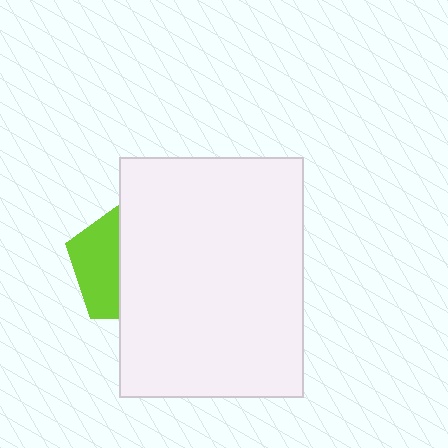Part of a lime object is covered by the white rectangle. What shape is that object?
It is a pentagon.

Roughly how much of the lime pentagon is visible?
A small part of it is visible (roughly 38%).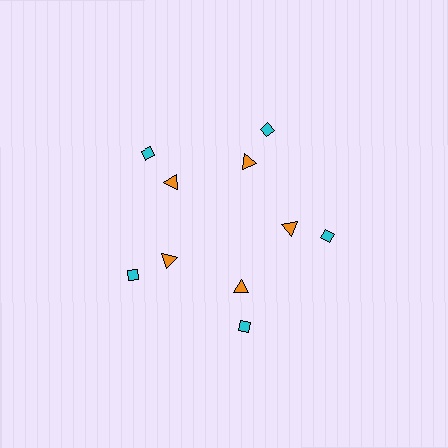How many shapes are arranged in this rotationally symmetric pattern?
There are 10 shapes, arranged in 5 groups of 2.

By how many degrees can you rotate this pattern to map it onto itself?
The pattern maps onto itself every 72 degrees of rotation.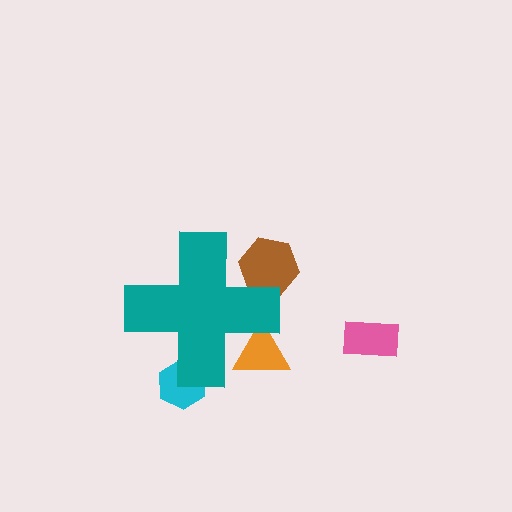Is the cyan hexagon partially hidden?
Yes, the cyan hexagon is partially hidden behind the teal cross.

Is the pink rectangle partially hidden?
No, the pink rectangle is fully visible.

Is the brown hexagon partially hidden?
Yes, the brown hexagon is partially hidden behind the teal cross.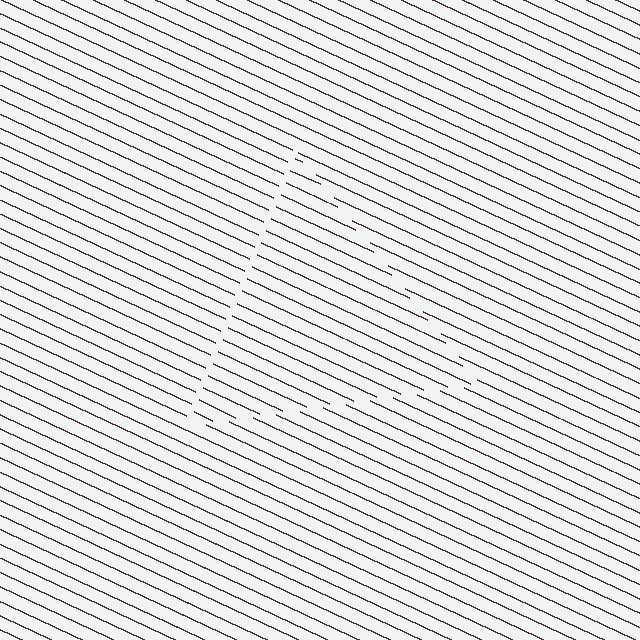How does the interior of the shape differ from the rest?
The interior of the shape contains the same grating, shifted by half a period — the contour is defined by the phase discontinuity where line-ends from the inner and outer gratings abut.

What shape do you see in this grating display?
An illusory triangle. The interior of the shape contains the same grating, shifted by half a period — the contour is defined by the phase discontinuity where line-ends from the inner and outer gratings abut.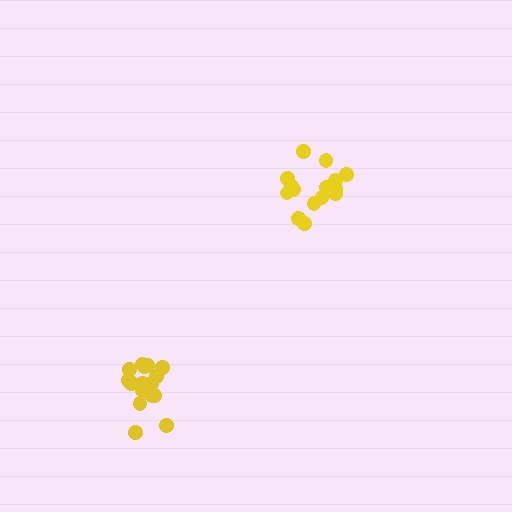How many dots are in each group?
Group 1: 16 dots, Group 2: 16 dots (32 total).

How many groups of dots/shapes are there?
There are 2 groups.